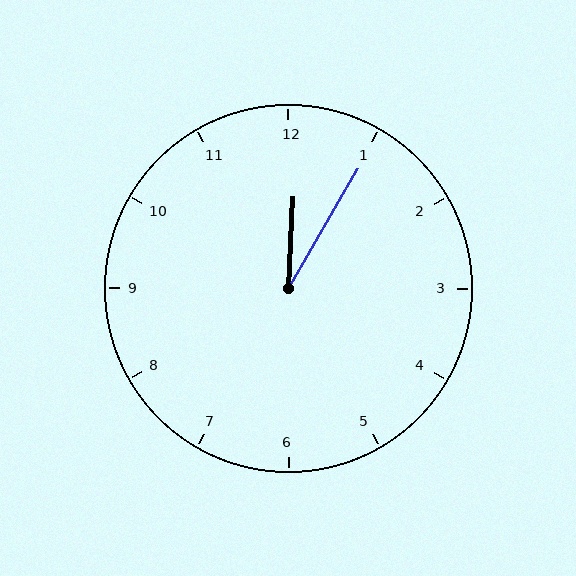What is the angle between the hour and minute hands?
Approximately 28 degrees.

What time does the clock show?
12:05.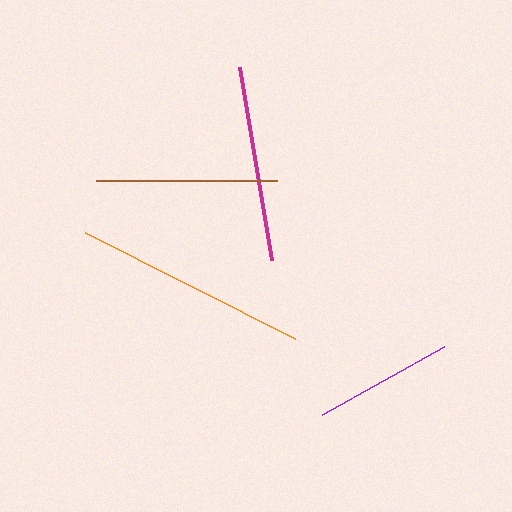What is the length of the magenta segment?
The magenta segment is approximately 195 pixels long.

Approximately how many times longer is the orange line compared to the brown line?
The orange line is approximately 1.3 times the length of the brown line.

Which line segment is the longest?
The orange line is the longest at approximately 236 pixels.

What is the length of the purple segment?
The purple segment is approximately 141 pixels long.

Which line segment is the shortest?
The purple line is the shortest at approximately 141 pixels.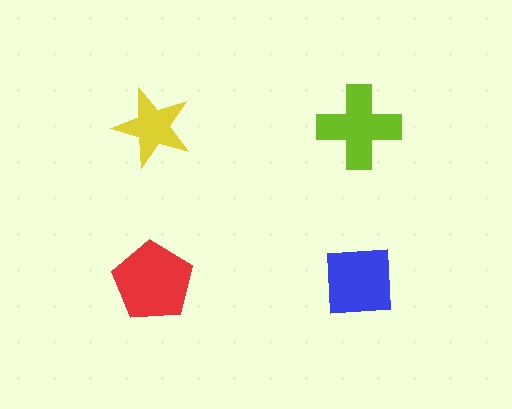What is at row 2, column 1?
A red pentagon.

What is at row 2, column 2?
A blue square.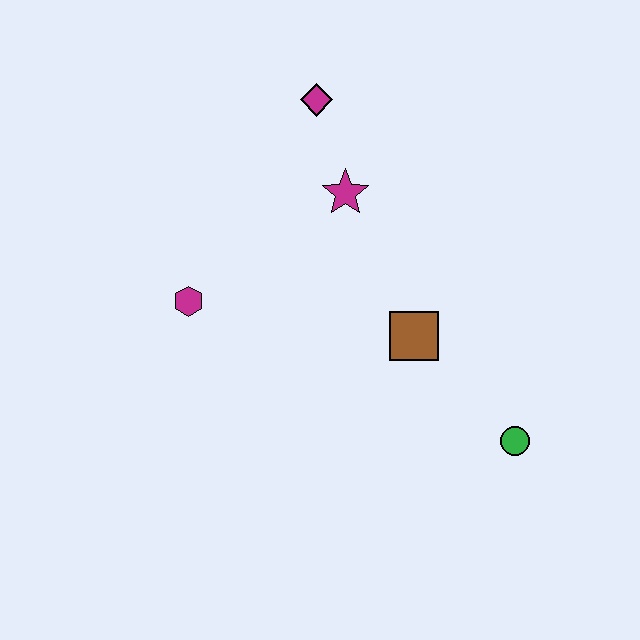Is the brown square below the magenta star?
Yes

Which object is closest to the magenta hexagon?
The magenta star is closest to the magenta hexagon.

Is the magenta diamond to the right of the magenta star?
No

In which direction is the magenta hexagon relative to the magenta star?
The magenta hexagon is to the left of the magenta star.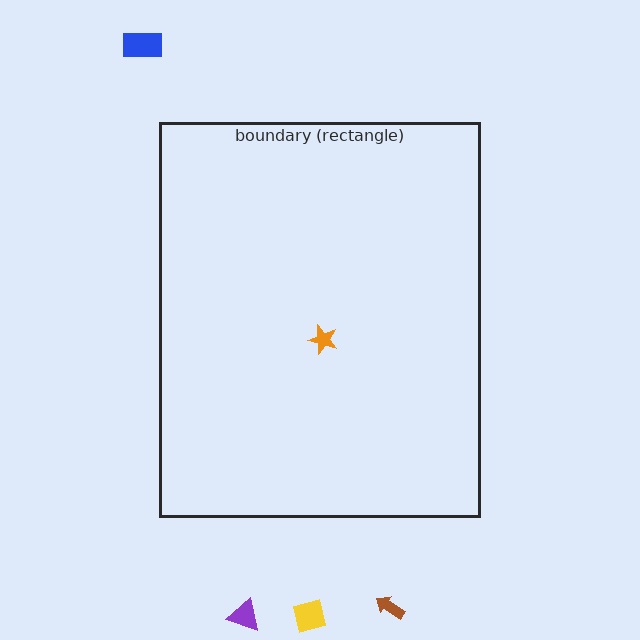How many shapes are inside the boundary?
1 inside, 4 outside.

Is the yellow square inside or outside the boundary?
Outside.